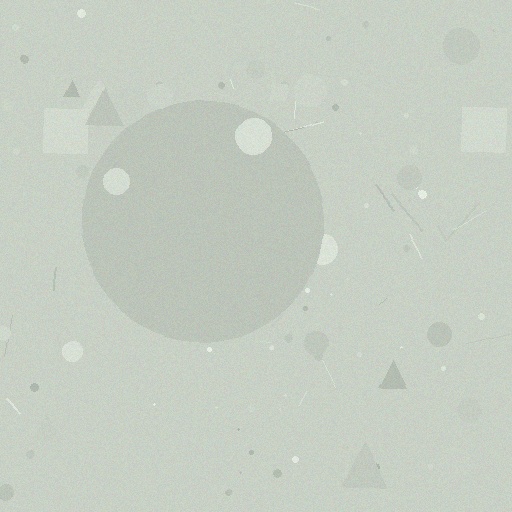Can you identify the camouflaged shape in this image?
The camouflaged shape is a circle.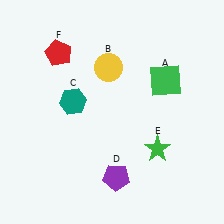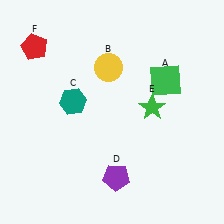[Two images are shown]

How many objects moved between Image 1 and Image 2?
2 objects moved between the two images.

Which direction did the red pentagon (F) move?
The red pentagon (F) moved left.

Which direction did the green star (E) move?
The green star (E) moved up.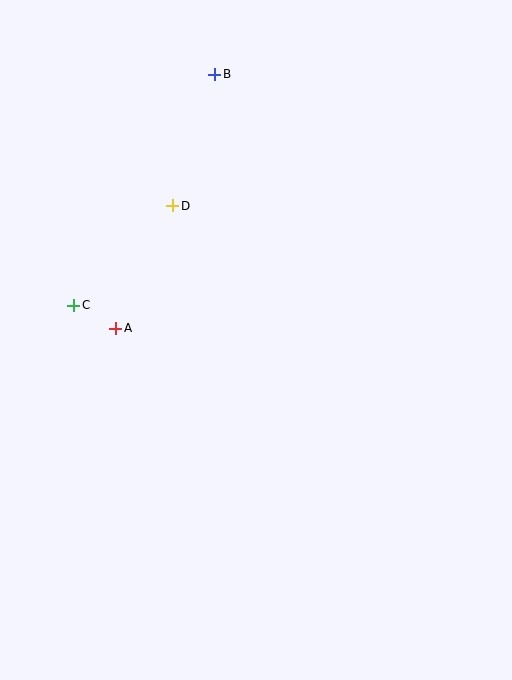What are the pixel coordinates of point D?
Point D is at (173, 206).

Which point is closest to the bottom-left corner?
Point A is closest to the bottom-left corner.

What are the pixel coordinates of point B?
Point B is at (215, 74).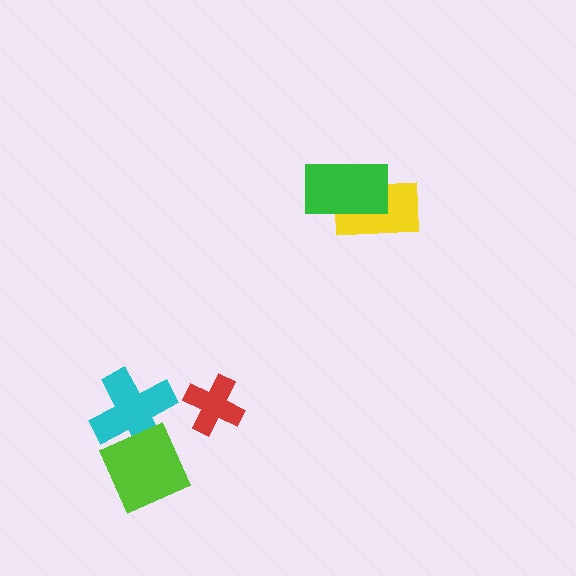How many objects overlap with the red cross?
0 objects overlap with the red cross.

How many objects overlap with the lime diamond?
1 object overlaps with the lime diamond.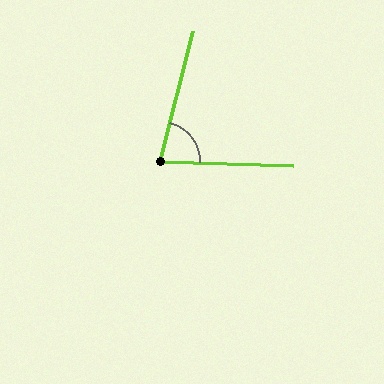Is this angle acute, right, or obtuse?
It is acute.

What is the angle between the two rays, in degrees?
Approximately 77 degrees.